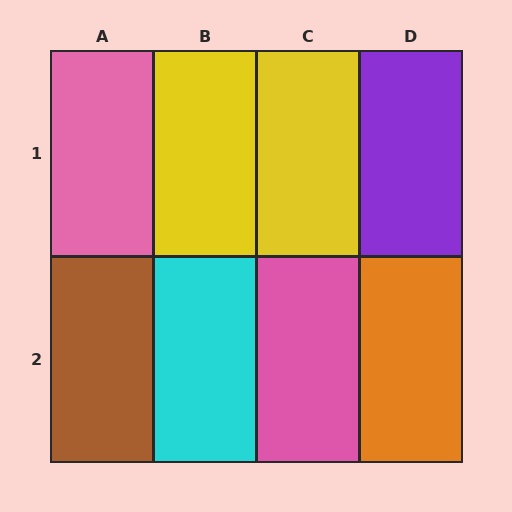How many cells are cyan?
1 cell is cyan.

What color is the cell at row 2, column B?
Cyan.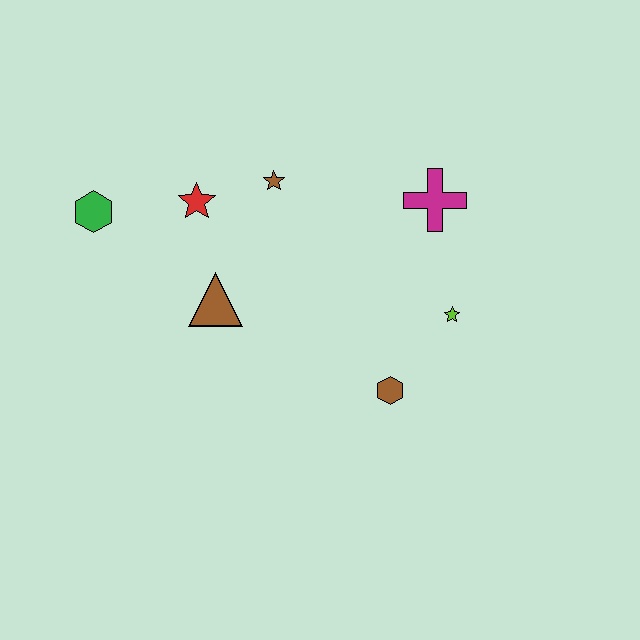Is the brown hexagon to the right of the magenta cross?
No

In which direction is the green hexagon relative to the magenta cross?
The green hexagon is to the left of the magenta cross.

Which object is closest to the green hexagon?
The red star is closest to the green hexagon.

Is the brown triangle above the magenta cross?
No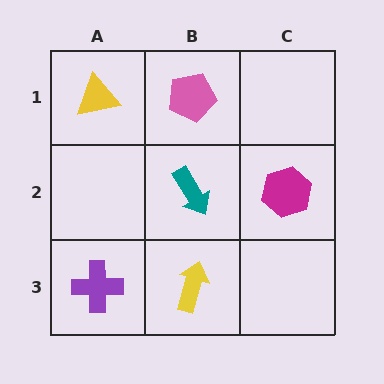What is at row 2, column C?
A magenta hexagon.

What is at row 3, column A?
A purple cross.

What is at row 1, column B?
A pink pentagon.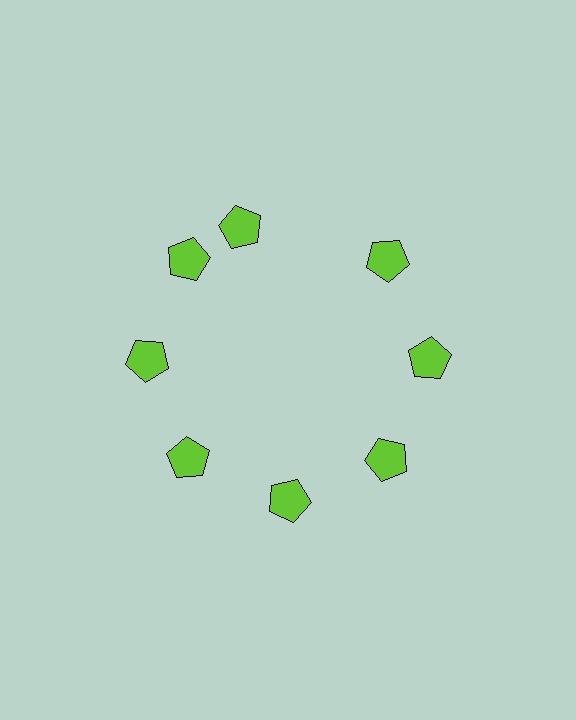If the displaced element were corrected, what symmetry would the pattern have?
It would have 8-fold rotational symmetry — the pattern would map onto itself every 45 degrees.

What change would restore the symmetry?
The symmetry would be restored by rotating it back into even spacing with its neighbors so that all 8 pentagons sit at equal angles and equal distance from the center.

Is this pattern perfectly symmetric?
No. The 8 lime pentagons are arranged in a ring, but one element near the 12 o'clock position is rotated out of alignment along the ring, breaking the 8-fold rotational symmetry.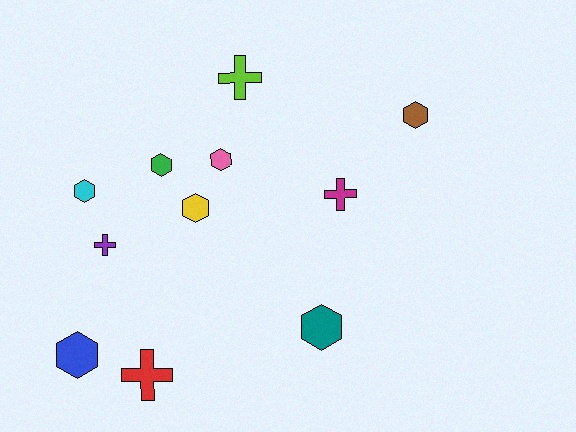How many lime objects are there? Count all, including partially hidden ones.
There is 1 lime object.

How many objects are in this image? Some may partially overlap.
There are 11 objects.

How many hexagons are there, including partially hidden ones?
There are 7 hexagons.